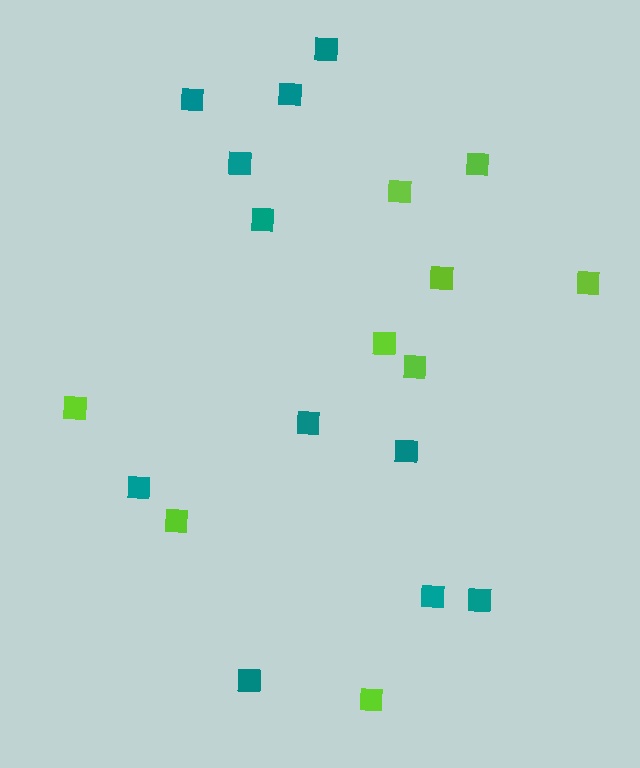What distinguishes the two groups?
There are 2 groups: one group of lime squares (9) and one group of teal squares (11).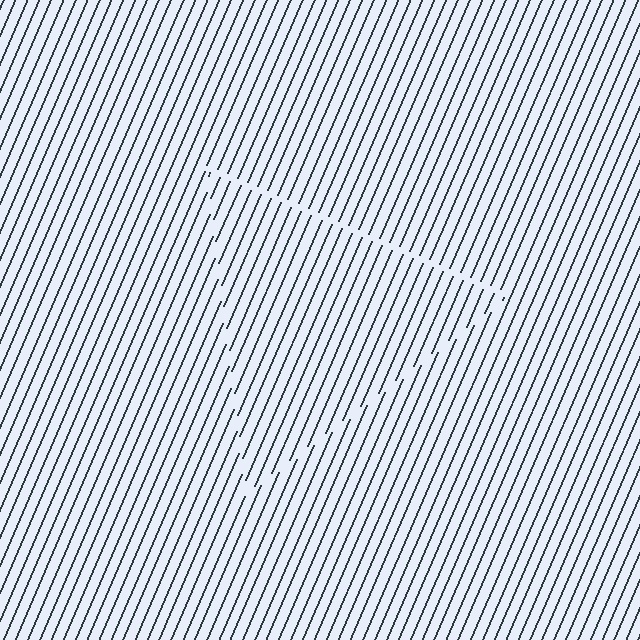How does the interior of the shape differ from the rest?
The interior of the shape contains the same grating, shifted by half a period — the contour is defined by the phase discontinuity where line-ends from the inner and outer gratings abut.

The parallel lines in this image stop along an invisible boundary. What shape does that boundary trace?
An illusory triangle. The interior of the shape contains the same grating, shifted by half a period — the contour is defined by the phase discontinuity where line-ends from the inner and outer gratings abut.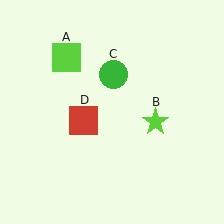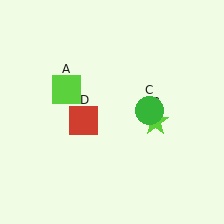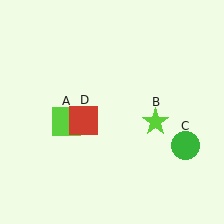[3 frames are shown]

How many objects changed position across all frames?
2 objects changed position: lime square (object A), green circle (object C).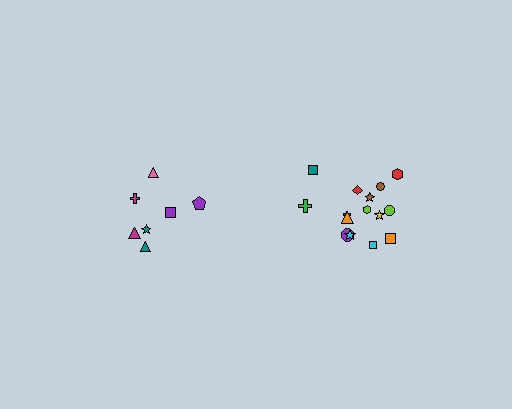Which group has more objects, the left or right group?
The right group.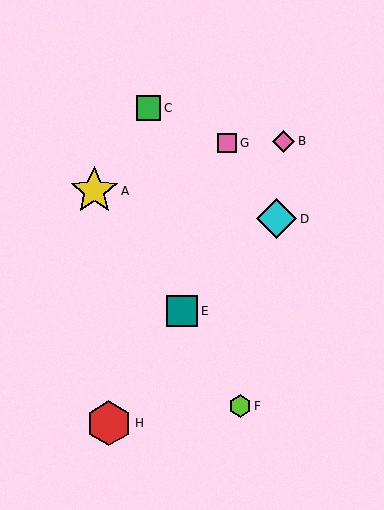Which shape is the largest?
The yellow star (labeled A) is the largest.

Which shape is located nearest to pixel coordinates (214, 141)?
The pink square (labeled G) at (227, 143) is nearest to that location.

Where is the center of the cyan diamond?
The center of the cyan diamond is at (277, 219).